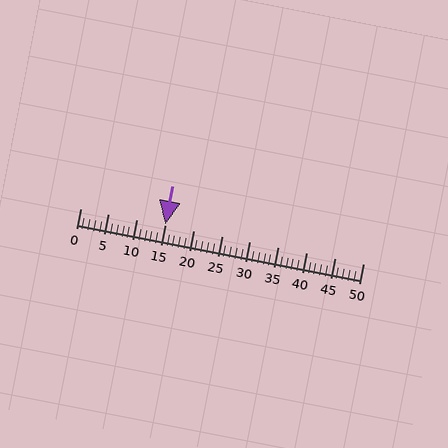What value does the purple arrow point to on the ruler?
The purple arrow points to approximately 15.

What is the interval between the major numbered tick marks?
The major tick marks are spaced 5 units apart.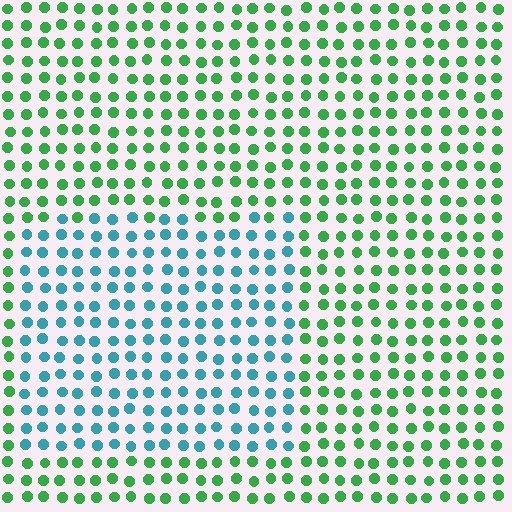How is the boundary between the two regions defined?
The boundary is defined purely by a slight shift in hue (about 56 degrees). Spacing, size, and orientation are identical on both sides.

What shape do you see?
I see a rectangle.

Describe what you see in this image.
The image is filled with small green elements in a uniform arrangement. A rectangle-shaped region is visible where the elements are tinted to a slightly different hue, forming a subtle color boundary.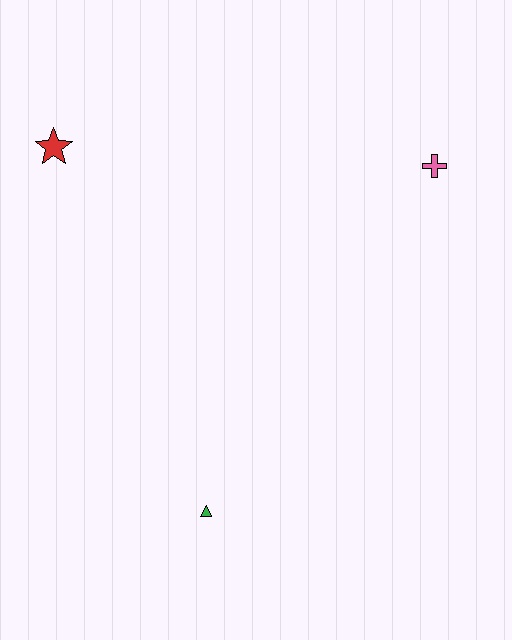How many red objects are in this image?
There is 1 red object.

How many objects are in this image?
There are 3 objects.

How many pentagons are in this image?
There are no pentagons.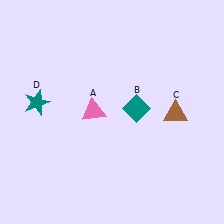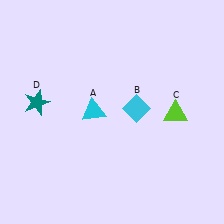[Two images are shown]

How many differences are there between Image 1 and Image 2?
There are 3 differences between the two images.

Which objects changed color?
A changed from pink to cyan. B changed from teal to cyan. C changed from brown to lime.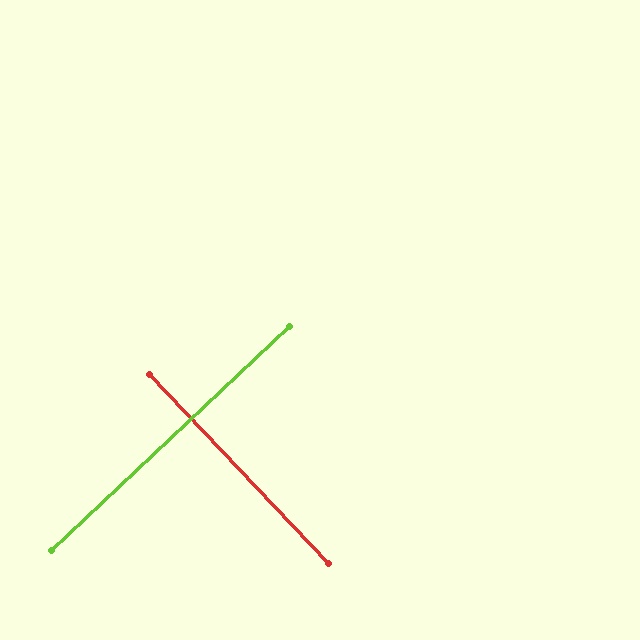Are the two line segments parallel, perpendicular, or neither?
Perpendicular — they meet at approximately 90°.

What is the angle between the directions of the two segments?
Approximately 90 degrees.